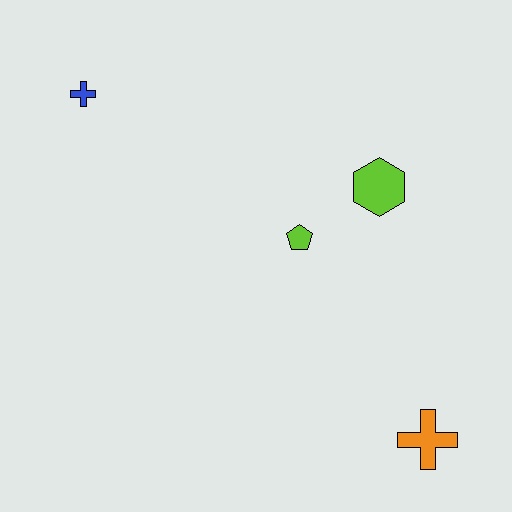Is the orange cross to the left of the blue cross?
No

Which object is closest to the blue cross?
The lime pentagon is closest to the blue cross.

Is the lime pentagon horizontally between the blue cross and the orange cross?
Yes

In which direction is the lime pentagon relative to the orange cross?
The lime pentagon is above the orange cross.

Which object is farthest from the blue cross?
The orange cross is farthest from the blue cross.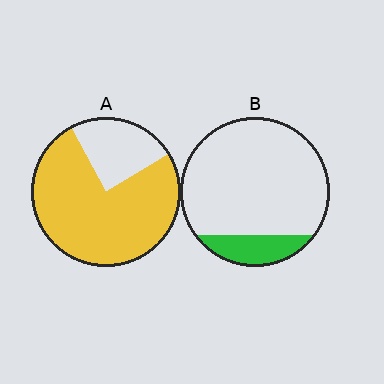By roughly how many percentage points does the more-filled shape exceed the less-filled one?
By roughly 60 percentage points (A over B).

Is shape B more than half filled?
No.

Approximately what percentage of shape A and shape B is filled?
A is approximately 75% and B is approximately 15%.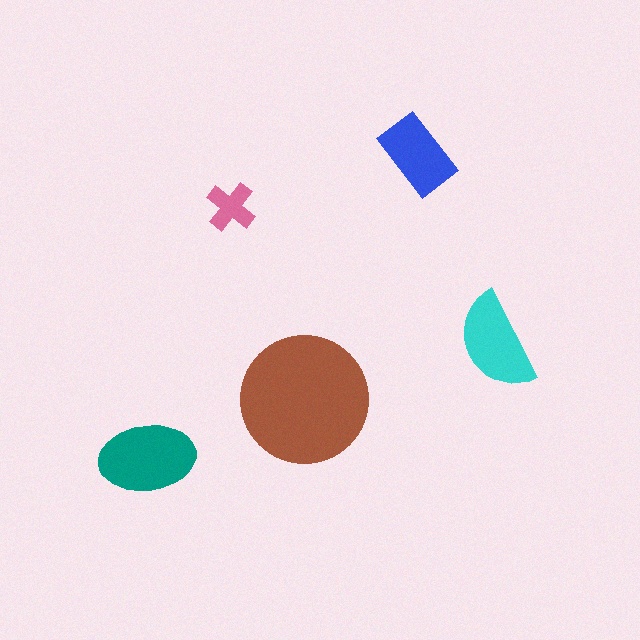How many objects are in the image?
There are 5 objects in the image.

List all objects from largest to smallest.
The brown circle, the teal ellipse, the cyan semicircle, the blue rectangle, the pink cross.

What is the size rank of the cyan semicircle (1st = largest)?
3rd.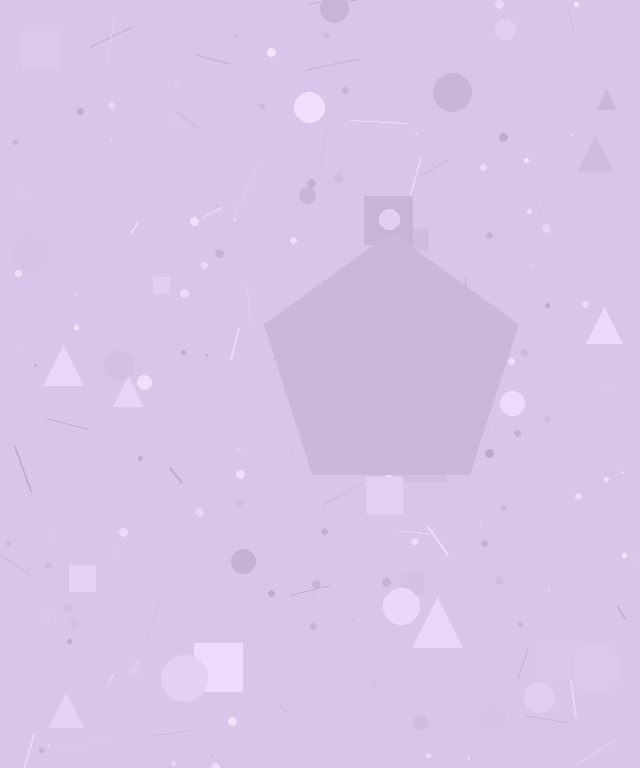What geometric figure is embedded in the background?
A pentagon is embedded in the background.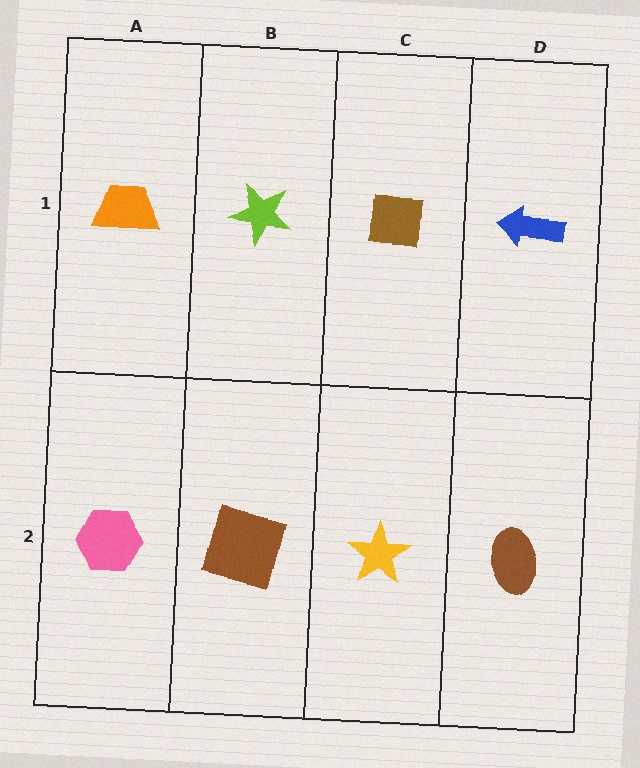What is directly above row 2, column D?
A blue arrow.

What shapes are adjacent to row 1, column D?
A brown ellipse (row 2, column D), a brown square (row 1, column C).